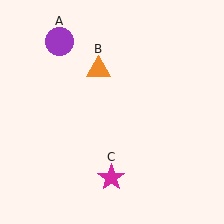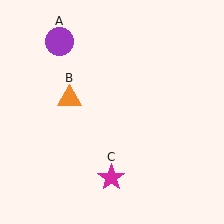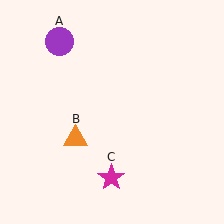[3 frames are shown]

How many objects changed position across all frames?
1 object changed position: orange triangle (object B).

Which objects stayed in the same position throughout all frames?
Purple circle (object A) and magenta star (object C) remained stationary.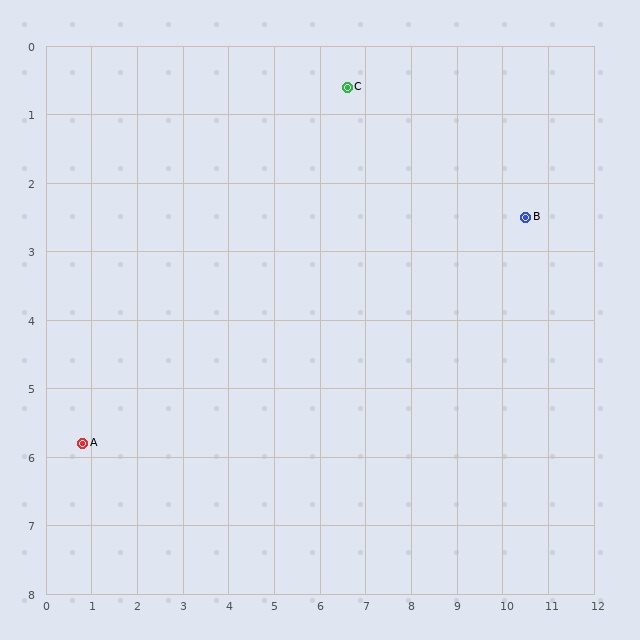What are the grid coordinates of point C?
Point C is at approximately (6.6, 0.6).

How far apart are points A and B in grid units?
Points A and B are about 10.2 grid units apart.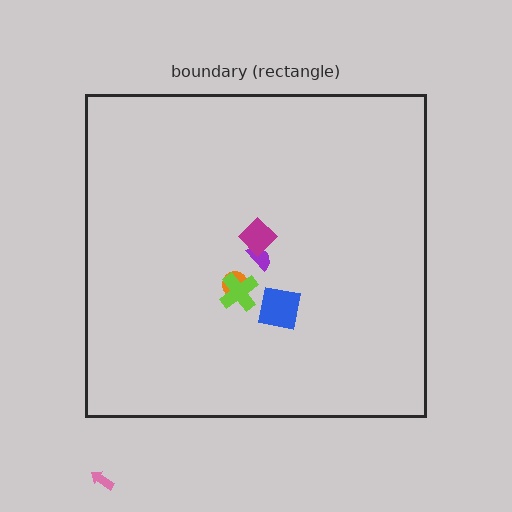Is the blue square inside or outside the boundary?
Inside.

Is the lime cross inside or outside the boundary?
Inside.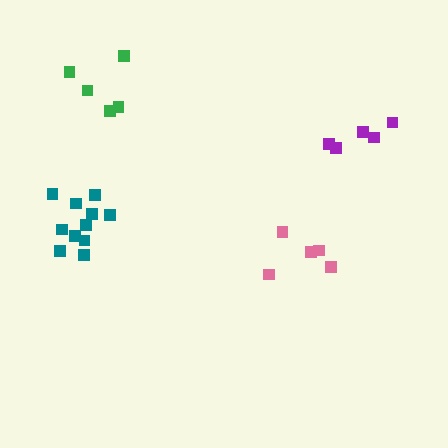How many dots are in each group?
Group 1: 11 dots, Group 2: 5 dots, Group 3: 5 dots, Group 4: 5 dots (26 total).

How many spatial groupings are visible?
There are 4 spatial groupings.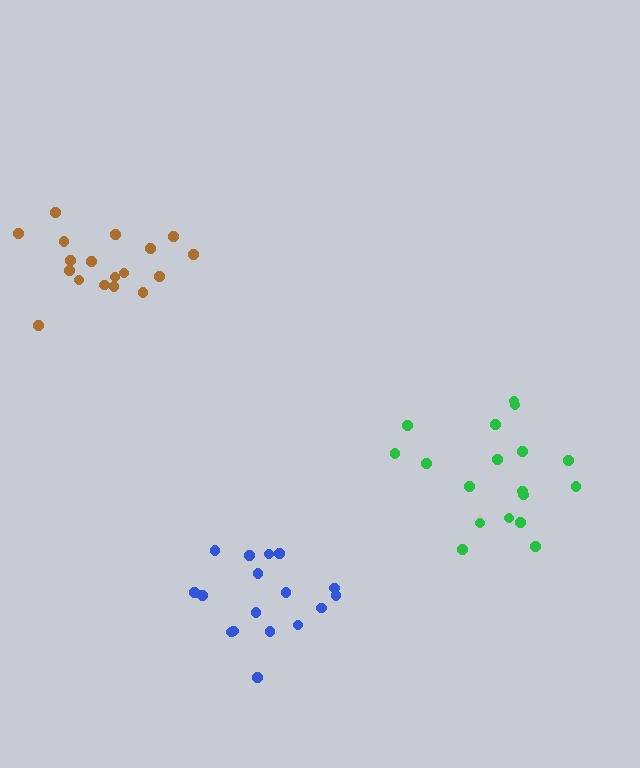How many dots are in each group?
Group 1: 18 dots, Group 2: 18 dots, Group 3: 17 dots (53 total).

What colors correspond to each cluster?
The clusters are colored: brown, green, blue.